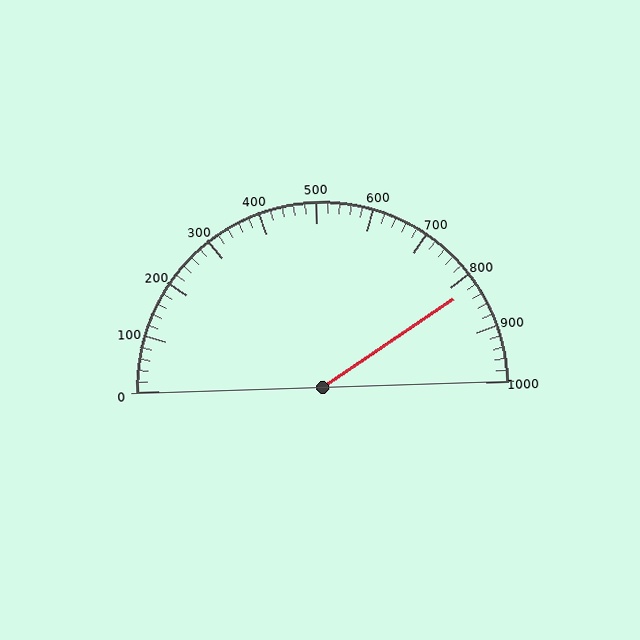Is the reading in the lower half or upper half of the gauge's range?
The reading is in the upper half of the range (0 to 1000).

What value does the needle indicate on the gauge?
The needle indicates approximately 820.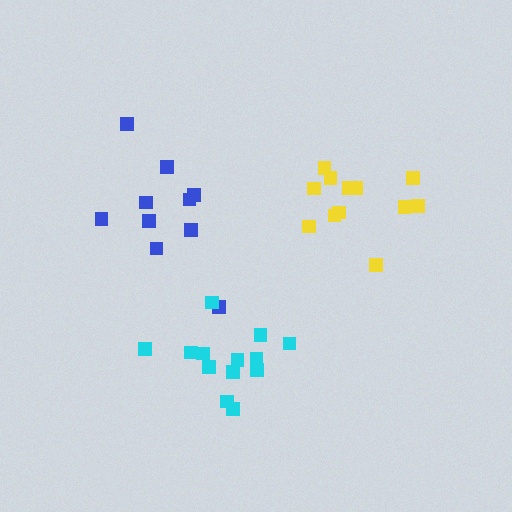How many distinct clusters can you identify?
There are 3 distinct clusters.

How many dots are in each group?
Group 1: 12 dots, Group 2: 10 dots, Group 3: 14 dots (36 total).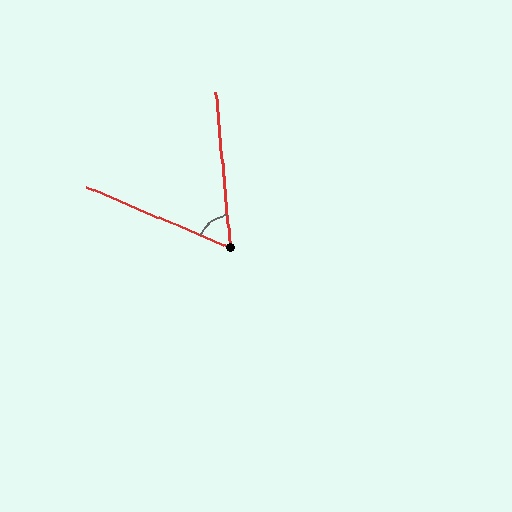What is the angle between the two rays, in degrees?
Approximately 62 degrees.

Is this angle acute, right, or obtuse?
It is acute.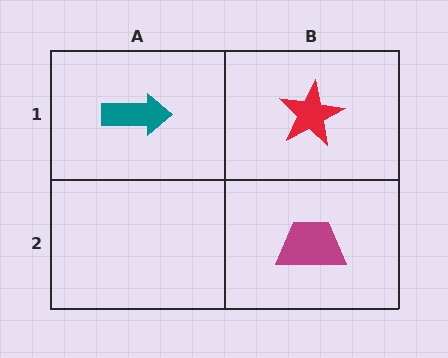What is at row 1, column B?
A red star.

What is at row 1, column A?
A teal arrow.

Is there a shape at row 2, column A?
No, that cell is empty.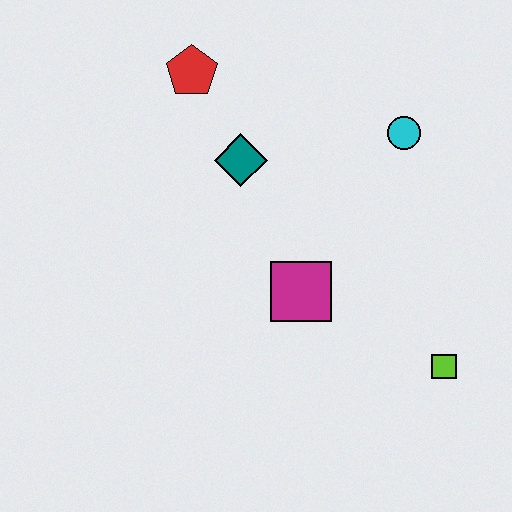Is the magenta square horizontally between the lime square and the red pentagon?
Yes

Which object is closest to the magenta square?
The teal diamond is closest to the magenta square.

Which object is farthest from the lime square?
The red pentagon is farthest from the lime square.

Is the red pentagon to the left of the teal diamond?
Yes